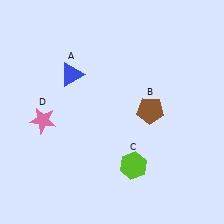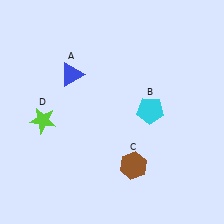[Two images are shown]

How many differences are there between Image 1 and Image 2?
There are 3 differences between the two images.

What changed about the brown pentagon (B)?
In Image 1, B is brown. In Image 2, it changed to cyan.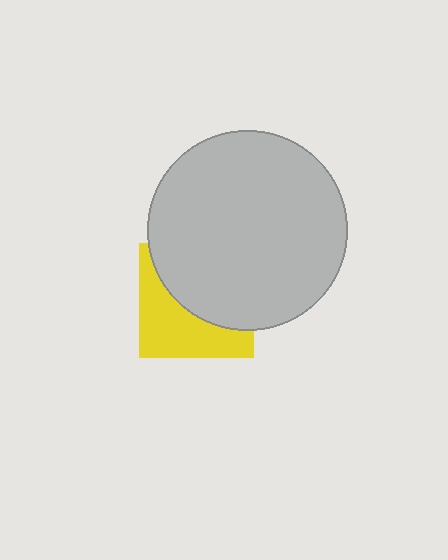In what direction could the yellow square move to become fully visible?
The yellow square could move down. That would shift it out from behind the light gray circle entirely.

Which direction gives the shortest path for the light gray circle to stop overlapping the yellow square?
Moving up gives the shortest separation.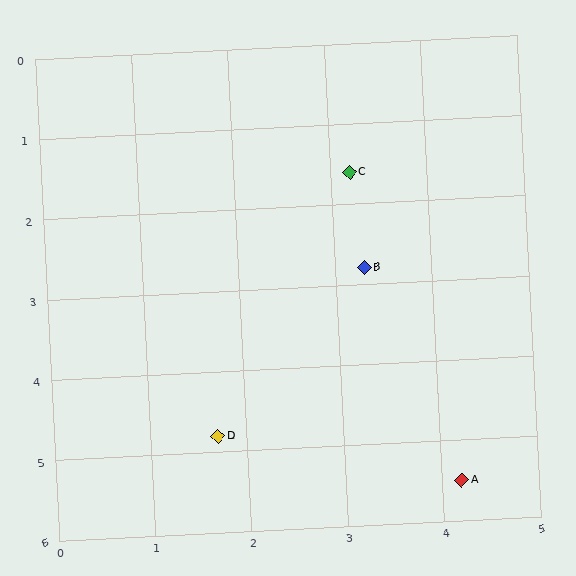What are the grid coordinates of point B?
Point B is at approximately (3.3, 2.8).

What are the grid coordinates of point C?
Point C is at approximately (3.2, 1.6).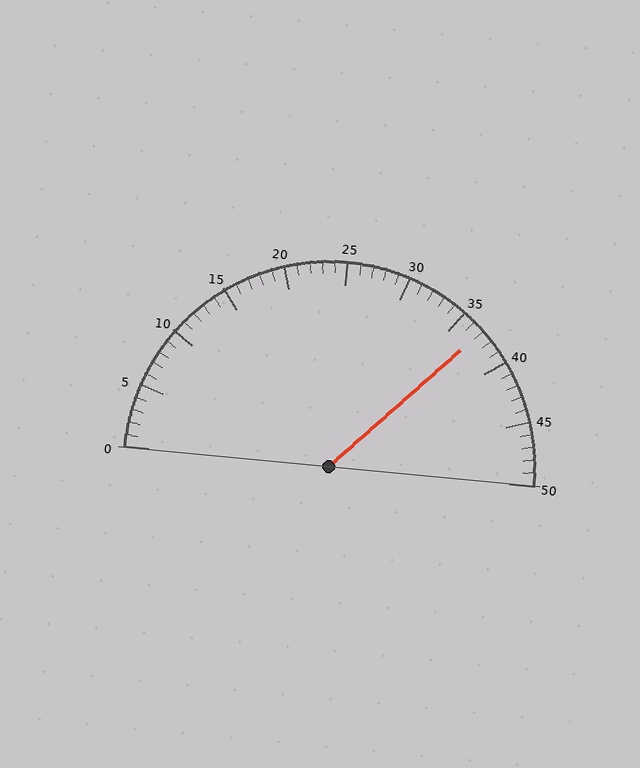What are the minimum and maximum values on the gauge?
The gauge ranges from 0 to 50.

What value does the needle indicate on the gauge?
The needle indicates approximately 37.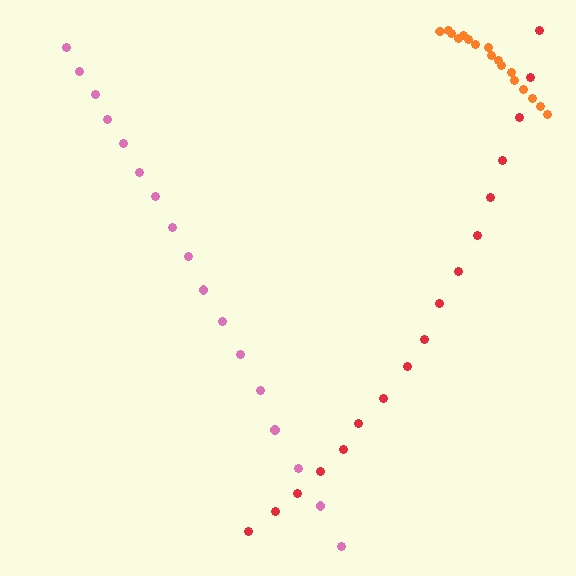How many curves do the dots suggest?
There are 3 distinct paths.